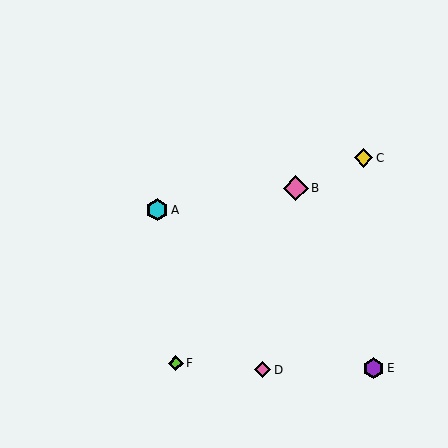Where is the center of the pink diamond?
The center of the pink diamond is at (263, 370).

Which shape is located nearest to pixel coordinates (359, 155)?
The yellow diamond (labeled C) at (363, 158) is nearest to that location.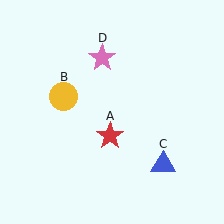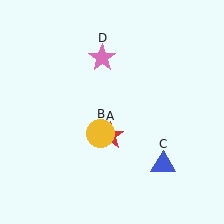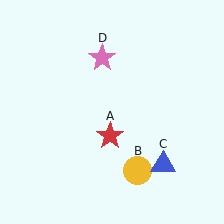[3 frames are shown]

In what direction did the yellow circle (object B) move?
The yellow circle (object B) moved down and to the right.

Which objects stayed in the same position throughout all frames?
Red star (object A) and blue triangle (object C) and pink star (object D) remained stationary.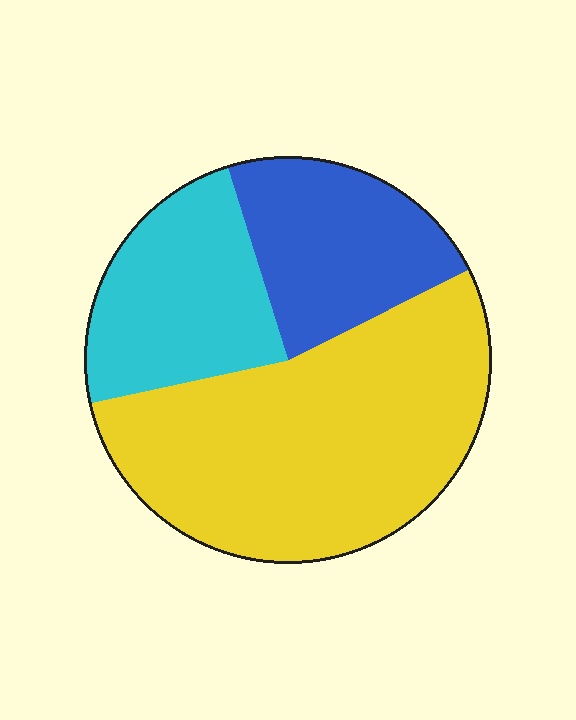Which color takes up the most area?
Yellow, at roughly 55%.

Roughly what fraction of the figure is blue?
Blue covers roughly 20% of the figure.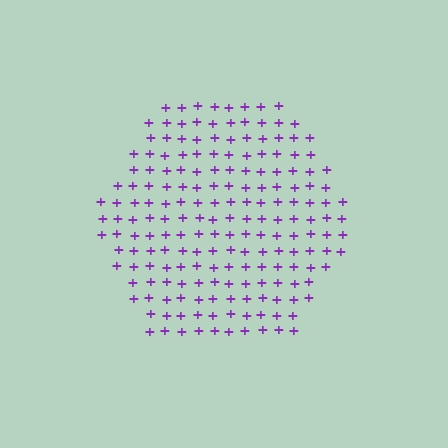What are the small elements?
The small elements are plus signs.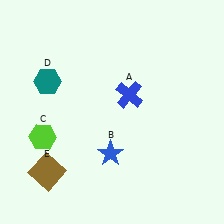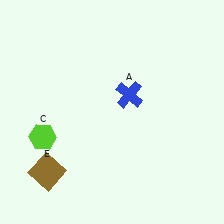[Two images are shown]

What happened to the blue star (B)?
The blue star (B) was removed in Image 2. It was in the bottom-left area of Image 1.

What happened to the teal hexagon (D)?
The teal hexagon (D) was removed in Image 2. It was in the top-left area of Image 1.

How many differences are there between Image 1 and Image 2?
There are 2 differences between the two images.